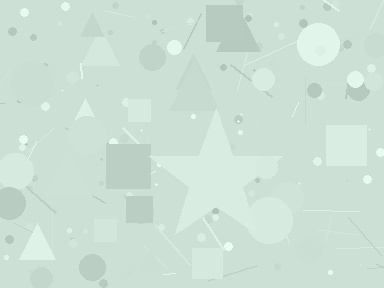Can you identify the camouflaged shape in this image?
The camouflaged shape is a star.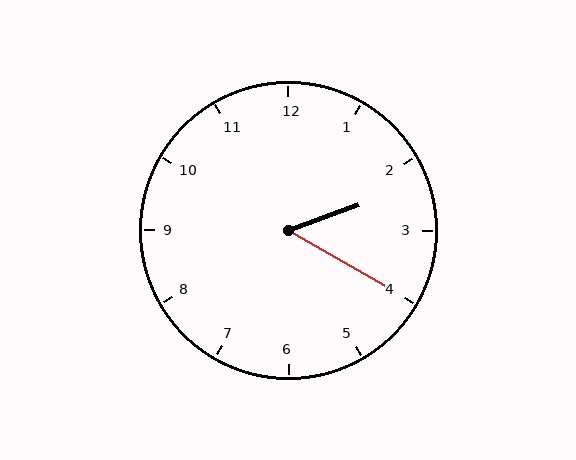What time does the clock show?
2:20.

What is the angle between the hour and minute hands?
Approximately 50 degrees.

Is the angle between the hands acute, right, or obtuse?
It is acute.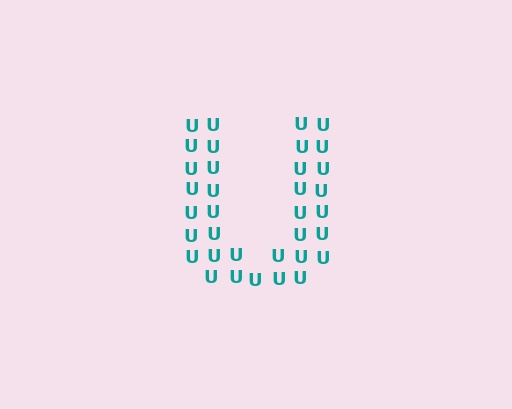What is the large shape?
The large shape is the letter U.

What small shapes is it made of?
It is made of small letter U's.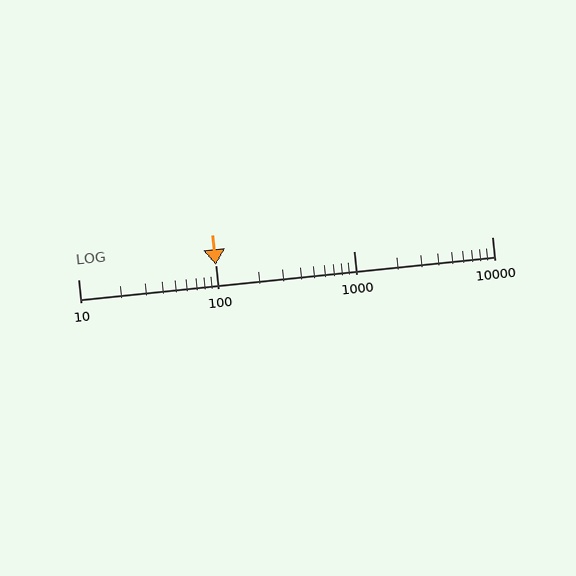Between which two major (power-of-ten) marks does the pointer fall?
The pointer is between 10 and 100.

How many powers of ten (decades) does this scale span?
The scale spans 3 decades, from 10 to 10000.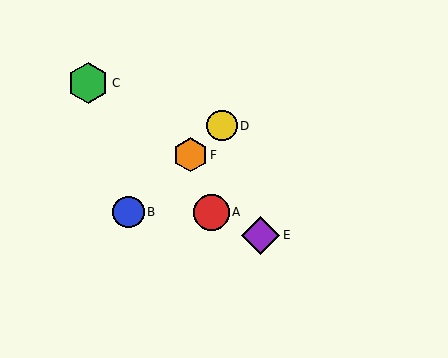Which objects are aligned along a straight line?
Objects B, D, F are aligned along a straight line.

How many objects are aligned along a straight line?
3 objects (B, D, F) are aligned along a straight line.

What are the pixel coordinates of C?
Object C is at (88, 83).